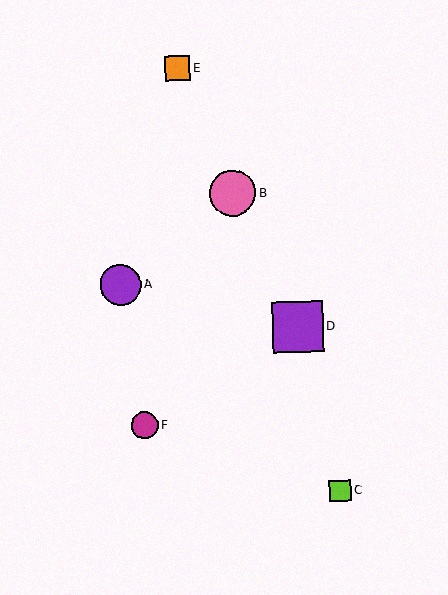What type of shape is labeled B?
Shape B is a pink circle.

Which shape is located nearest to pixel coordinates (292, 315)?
The purple square (labeled D) at (298, 327) is nearest to that location.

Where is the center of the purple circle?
The center of the purple circle is at (120, 285).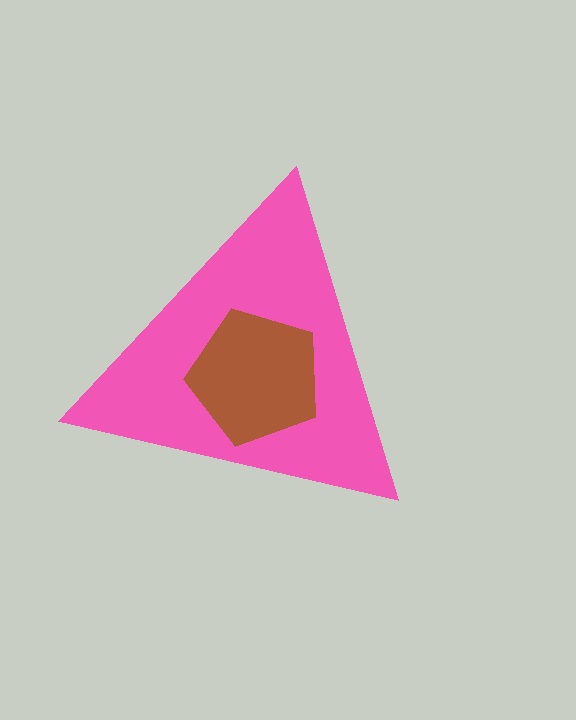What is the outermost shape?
The pink triangle.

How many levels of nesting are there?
2.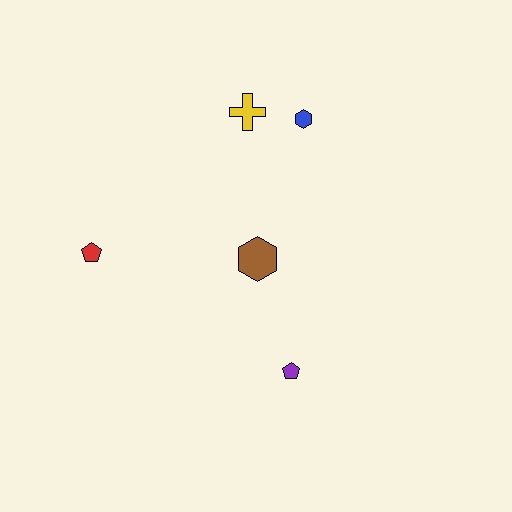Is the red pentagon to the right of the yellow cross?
No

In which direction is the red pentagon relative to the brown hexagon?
The red pentagon is to the left of the brown hexagon.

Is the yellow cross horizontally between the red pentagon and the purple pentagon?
Yes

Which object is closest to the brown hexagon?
The purple pentagon is closest to the brown hexagon.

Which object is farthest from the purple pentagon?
The yellow cross is farthest from the purple pentagon.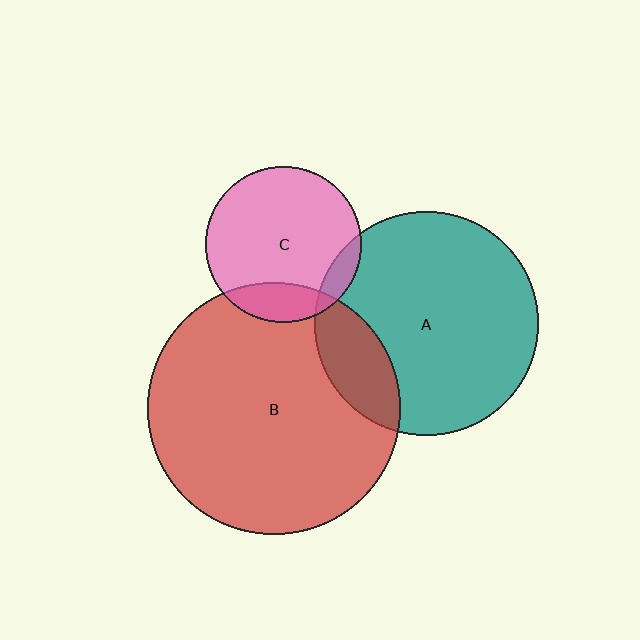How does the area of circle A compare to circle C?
Approximately 2.1 times.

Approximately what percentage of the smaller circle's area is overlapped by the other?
Approximately 20%.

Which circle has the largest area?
Circle B (red).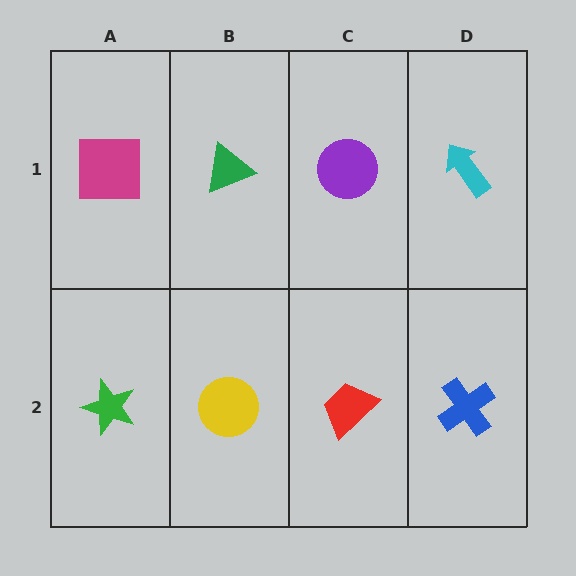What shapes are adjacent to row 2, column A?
A magenta square (row 1, column A), a yellow circle (row 2, column B).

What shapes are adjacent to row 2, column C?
A purple circle (row 1, column C), a yellow circle (row 2, column B), a blue cross (row 2, column D).